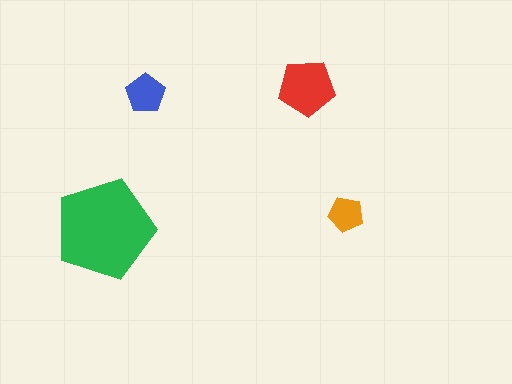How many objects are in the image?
There are 4 objects in the image.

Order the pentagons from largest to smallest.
the green one, the red one, the blue one, the orange one.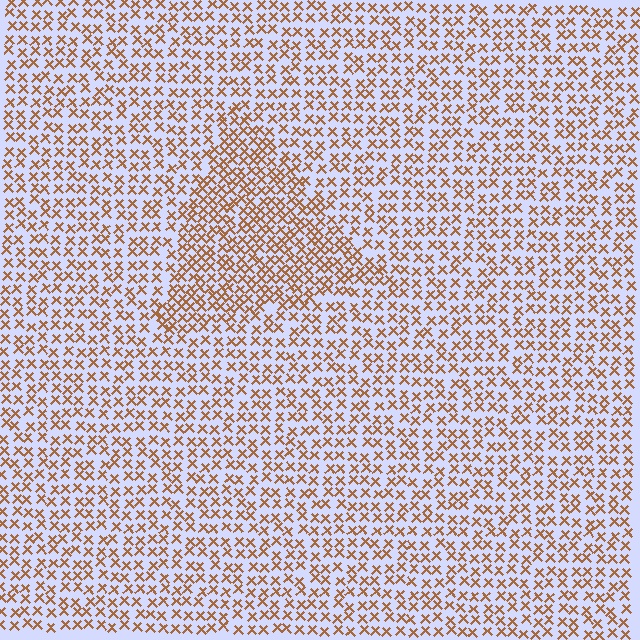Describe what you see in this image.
The image contains small brown elements arranged at two different densities. A triangle-shaped region is visible where the elements are more densely packed than the surrounding area.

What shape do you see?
I see a triangle.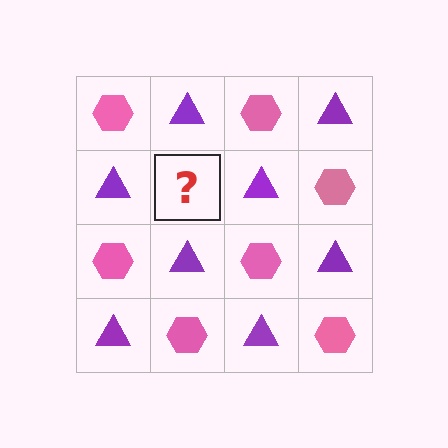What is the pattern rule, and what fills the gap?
The rule is that it alternates pink hexagon and purple triangle in a checkerboard pattern. The gap should be filled with a pink hexagon.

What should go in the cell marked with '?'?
The missing cell should contain a pink hexagon.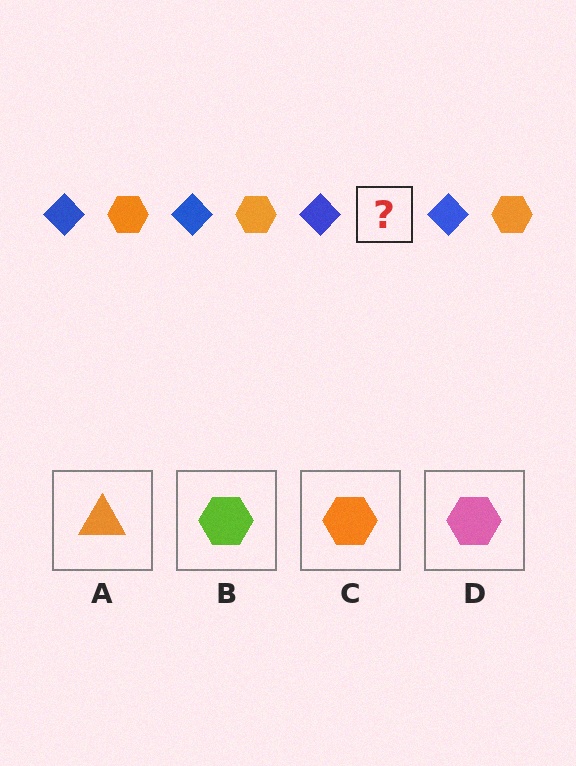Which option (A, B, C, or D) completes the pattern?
C.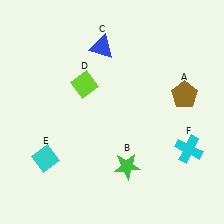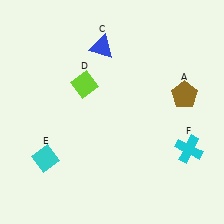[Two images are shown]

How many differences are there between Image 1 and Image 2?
There is 1 difference between the two images.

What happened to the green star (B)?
The green star (B) was removed in Image 2. It was in the bottom-right area of Image 1.